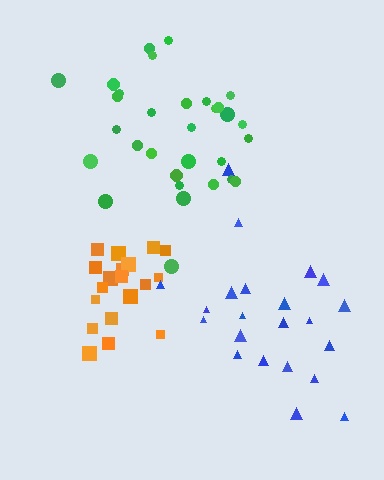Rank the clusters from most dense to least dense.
orange, green, blue.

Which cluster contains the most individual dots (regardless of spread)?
Green (31).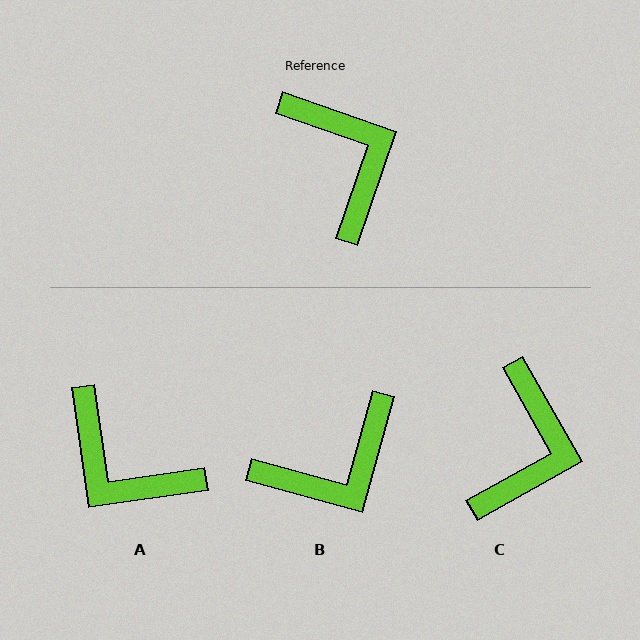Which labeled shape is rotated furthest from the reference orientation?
A, about 153 degrees away.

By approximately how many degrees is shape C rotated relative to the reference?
Approximately 41 degrees clockwise.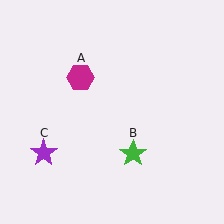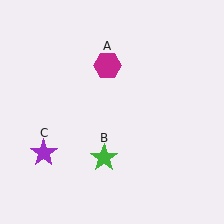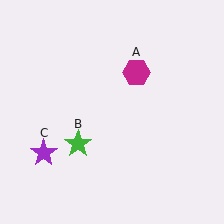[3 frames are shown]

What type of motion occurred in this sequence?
The magenta hexagon (object A), green star (object B) rotated clockwise around the center of the scene.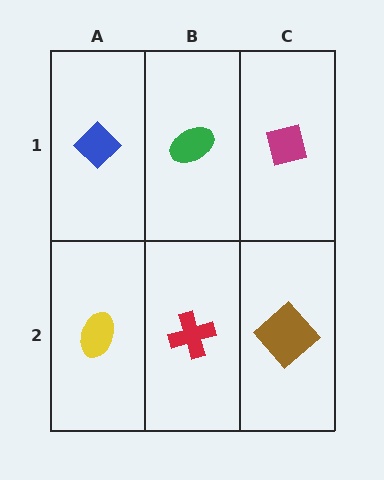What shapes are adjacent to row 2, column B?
A green ellipse (row 1, column B), a yellow ellipse (row 2, column A), a brown diamond (row 2, column C).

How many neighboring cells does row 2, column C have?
2.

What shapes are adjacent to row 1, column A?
A yellow ellipse (row 2, column A), a green ellipse (row 1, column B).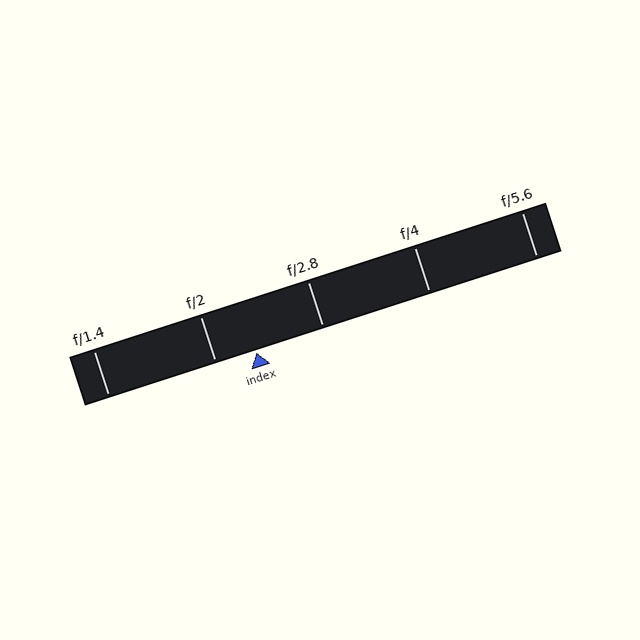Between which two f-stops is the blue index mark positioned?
The index mark is between f/2 and f/2.8.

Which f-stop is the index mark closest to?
The index mark is closest to f/2.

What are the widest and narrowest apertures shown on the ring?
The widest aperture shown is f/1.4 and the narrowest is f/5.6.